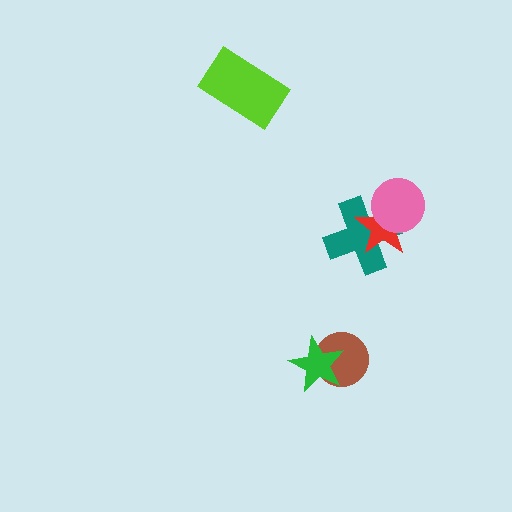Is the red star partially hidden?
Yes, it is partially covered by another shape.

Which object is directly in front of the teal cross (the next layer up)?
The red star is directly in front of the teal cross.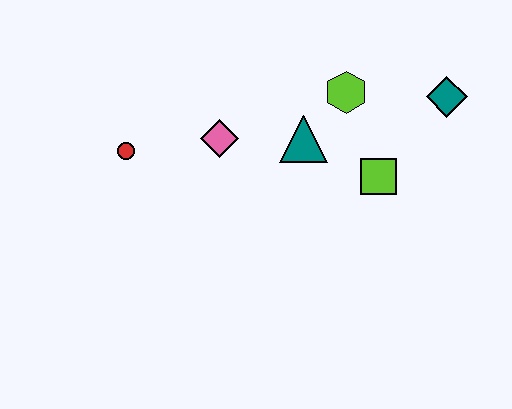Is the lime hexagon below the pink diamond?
No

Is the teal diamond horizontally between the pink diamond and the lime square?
No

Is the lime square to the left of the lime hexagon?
No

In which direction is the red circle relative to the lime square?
The red circle is to the left of the lime square.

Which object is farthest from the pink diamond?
The teal diamond is farthest from the pink diamond.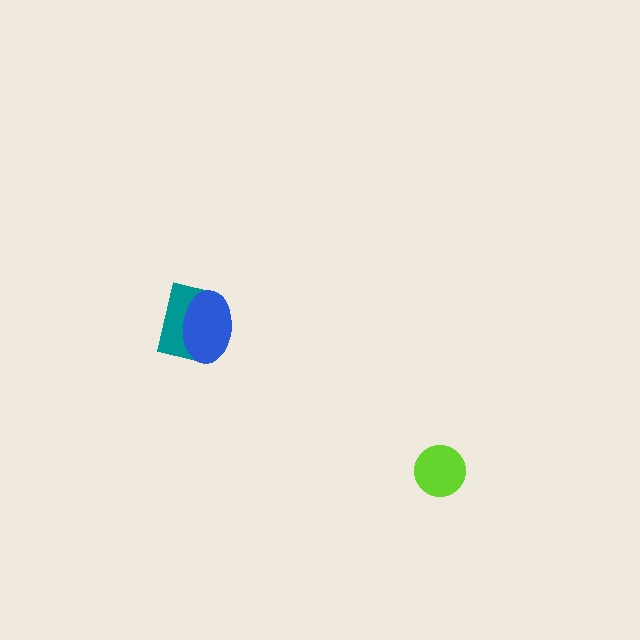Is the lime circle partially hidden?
No, no other shape covers it.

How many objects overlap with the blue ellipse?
1 object overlaps with the blue ellipse.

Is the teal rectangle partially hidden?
Yes, it is partially covered by another shape.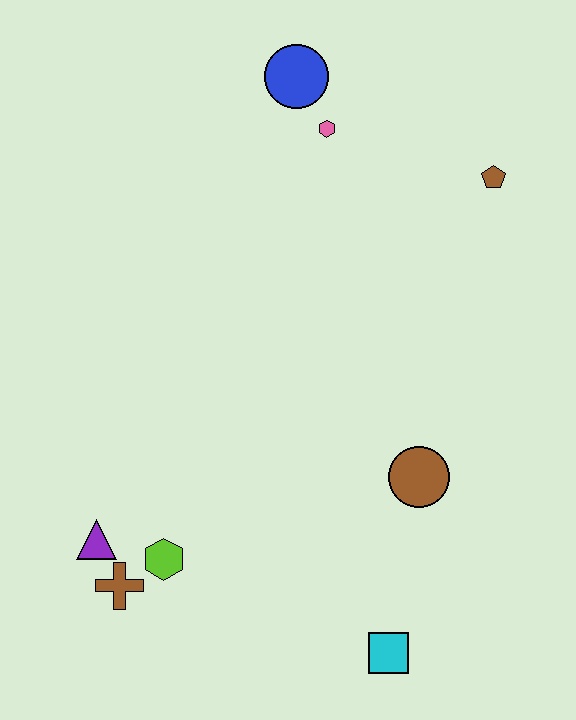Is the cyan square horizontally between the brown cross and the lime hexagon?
No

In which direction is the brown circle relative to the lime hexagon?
The brown circle is to the right of the lime hexagon.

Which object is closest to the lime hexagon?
The brown cross is closest to the lime hexagon.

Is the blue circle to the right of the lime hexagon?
Yes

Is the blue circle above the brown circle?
Yes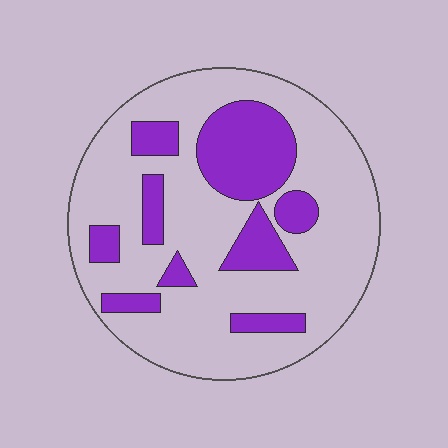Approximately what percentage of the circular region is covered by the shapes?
Approximately 25%.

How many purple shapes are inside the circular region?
9.